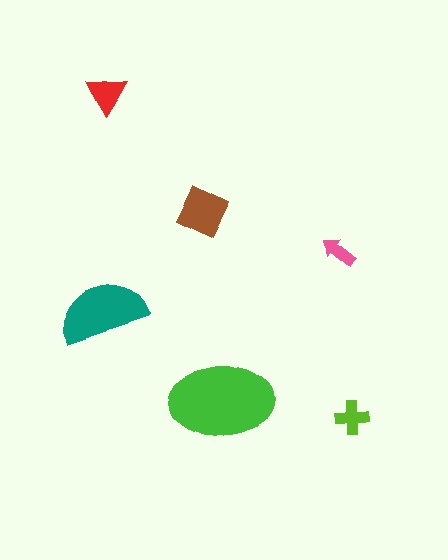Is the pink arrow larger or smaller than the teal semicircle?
Smaller.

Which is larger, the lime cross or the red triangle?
The red triangle.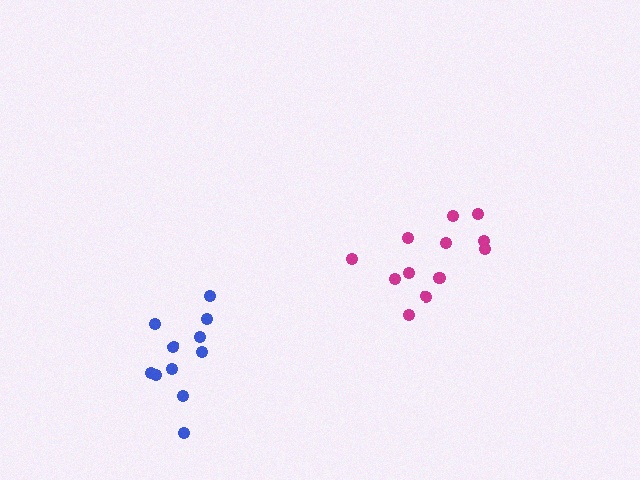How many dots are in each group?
Group 1: 12 dots, Group 2: 11 dots (23 total).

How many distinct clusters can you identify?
There are 2 distinct clusters.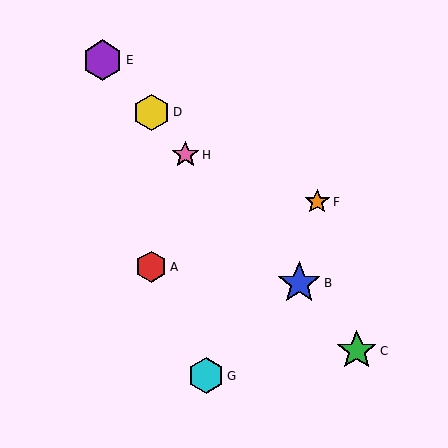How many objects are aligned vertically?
2 objects (A, D) are aligned vertically.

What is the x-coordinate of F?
Object F is at x≈317.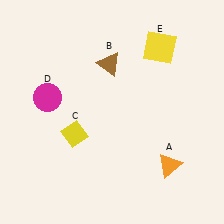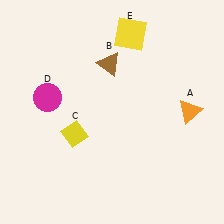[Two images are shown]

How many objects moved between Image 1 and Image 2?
2 objects moved between the two images.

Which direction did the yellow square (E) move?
The yellow square (E) moved left.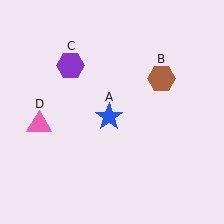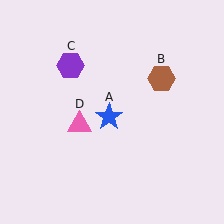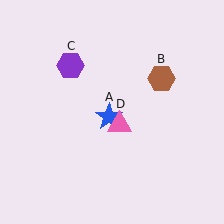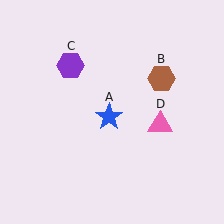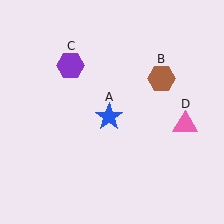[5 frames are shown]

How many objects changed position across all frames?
1 object changed position: pink triangle (object D).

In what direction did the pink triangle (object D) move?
The pink triangle (object D) moved right.